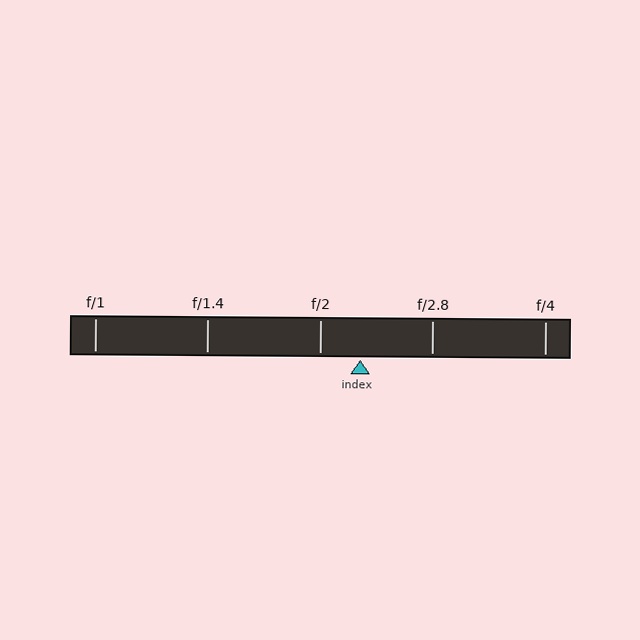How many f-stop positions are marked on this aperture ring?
There are 5 f-stop positions marked.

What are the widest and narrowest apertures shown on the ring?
The widest aperture shown is f/1 and the narrowest is f/4.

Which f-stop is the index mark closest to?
The index mark is closest to f/2.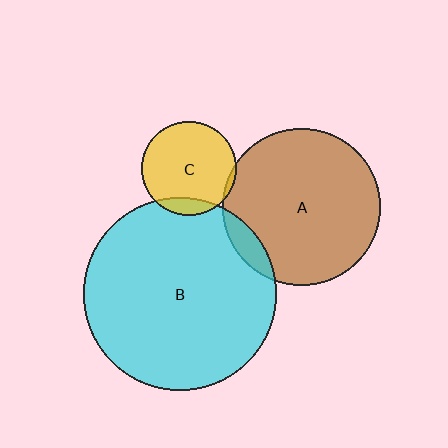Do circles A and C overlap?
Yes.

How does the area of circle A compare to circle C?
Approximately 2.8 times.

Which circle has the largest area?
Circle B (cyan).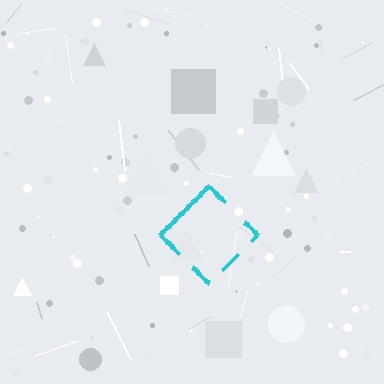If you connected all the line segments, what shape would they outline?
They would outline a diamond.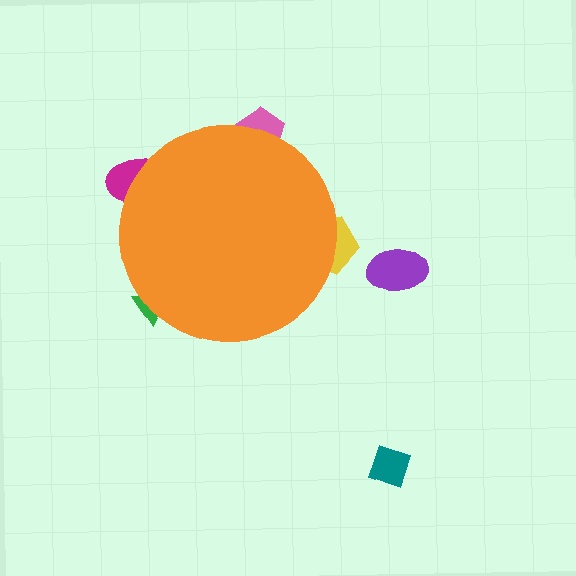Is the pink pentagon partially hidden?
Yes, the pink pentagon is partially hidden behind the orange circle.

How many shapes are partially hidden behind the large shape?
4 shapes are partially hidden.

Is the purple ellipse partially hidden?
No, the purple ellipse is fully visible.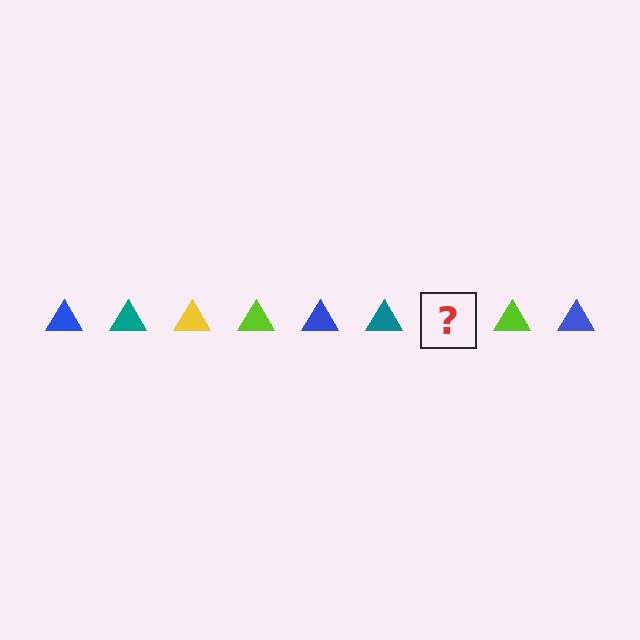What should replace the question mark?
The question mark should be replaced with a yellow triangle.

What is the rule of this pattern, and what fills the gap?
The rule is that the pattern cycles through blue, teal, yellow, lime triangles. The gap should be filled with a yellow triangle.